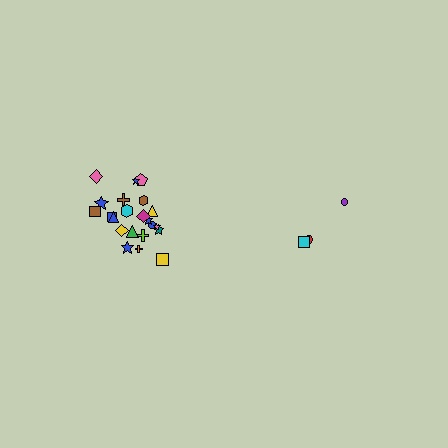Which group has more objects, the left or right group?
The left group.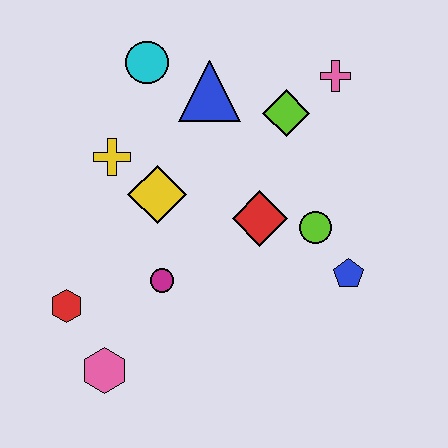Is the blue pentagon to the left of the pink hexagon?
No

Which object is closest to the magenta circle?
The yellow diamond is closest to the magenta circle.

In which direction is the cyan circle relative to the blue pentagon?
The cyan circle is above the blue pentagon.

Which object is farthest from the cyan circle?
The pink hexagon is farthest from the cyan circle.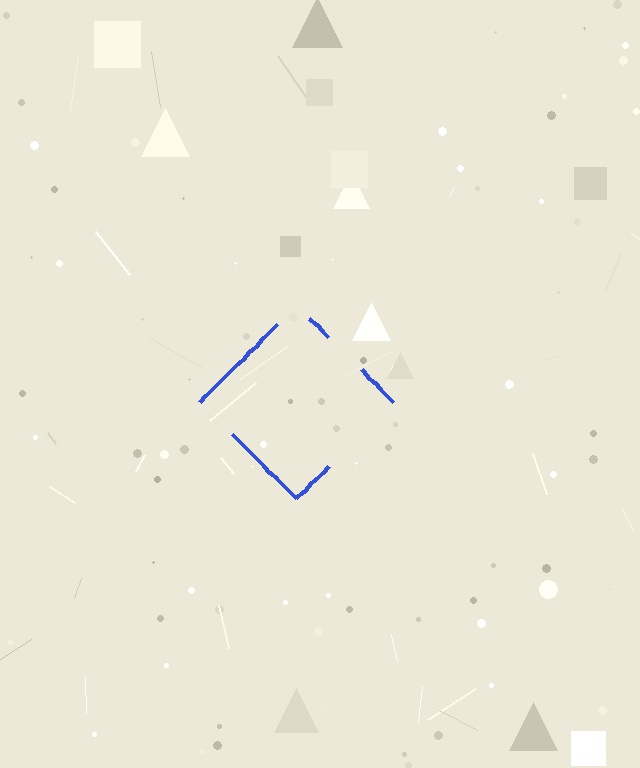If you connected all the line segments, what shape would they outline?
They would outline a diamond.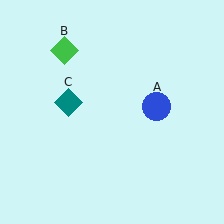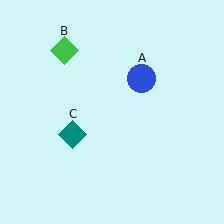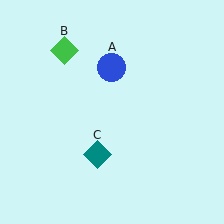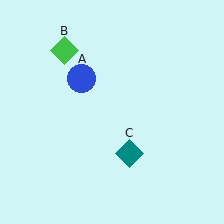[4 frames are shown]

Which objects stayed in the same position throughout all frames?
Green diamond (object B) remained stationary.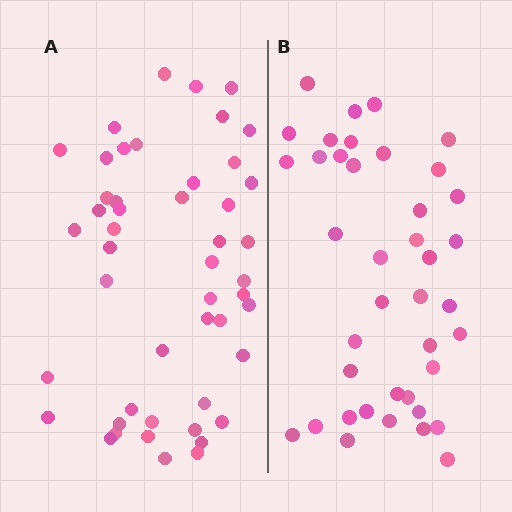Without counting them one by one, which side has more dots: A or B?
Region A (the left region) has more dots.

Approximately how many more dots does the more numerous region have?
Region A has roughly 8 or so more dots than region B.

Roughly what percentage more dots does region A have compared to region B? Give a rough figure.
About 20% more.